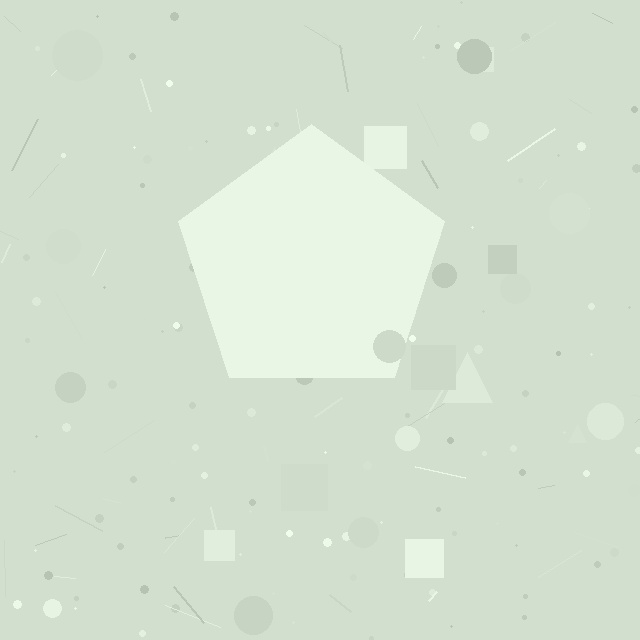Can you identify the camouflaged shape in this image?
The camouflaged shape is a pentagon.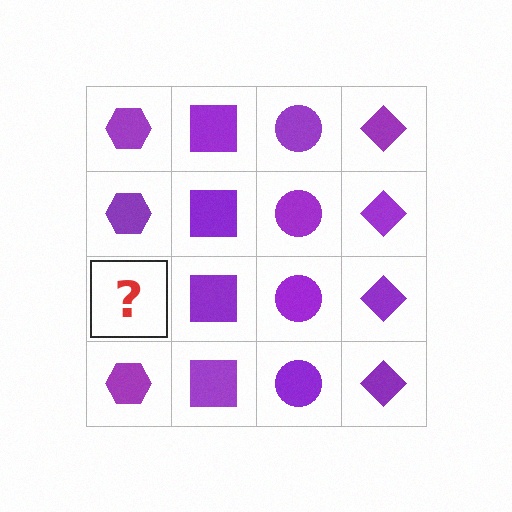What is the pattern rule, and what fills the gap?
The rule is that each column has a consistent shape. The gap should be filled with a purple hexagon.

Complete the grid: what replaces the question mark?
The question mark should be replaced with a purple hexagon.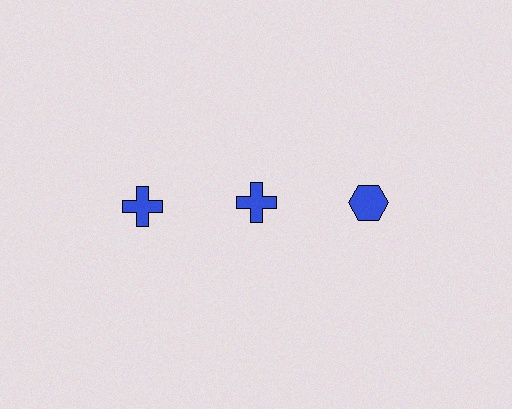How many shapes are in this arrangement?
There are 3 shapes arranged in a grid pattern.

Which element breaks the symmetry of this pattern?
The blue hexagon in the top row, center column breaks the symmetry. All other shapes are blue crosses.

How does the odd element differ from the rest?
It has a different shape: hexagon instead of cross.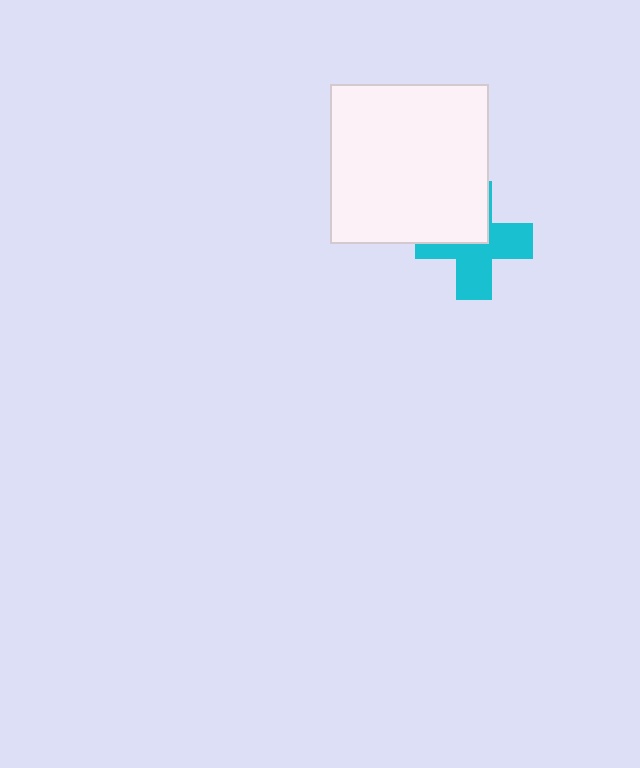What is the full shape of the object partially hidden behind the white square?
The partially hidden object is a cyan cross.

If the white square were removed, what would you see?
You would see the complete cyan cross.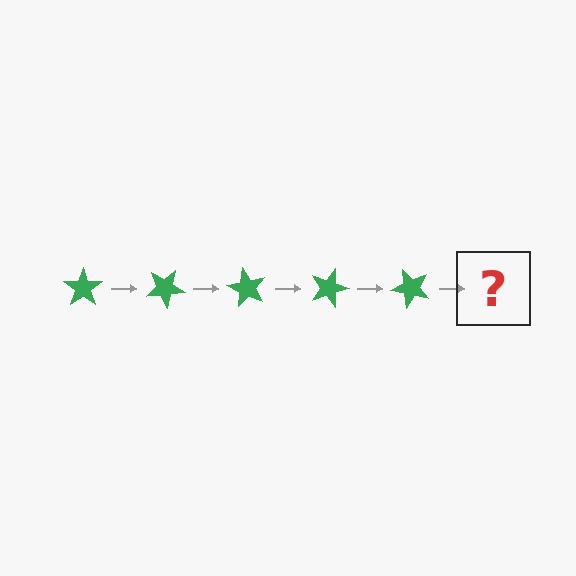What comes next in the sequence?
The next element should be a green star rotated 150 degrees.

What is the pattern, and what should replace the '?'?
The pattern is that the star rotates 30 degrees each step. The '?' should be a green star rotated 150 degrees.